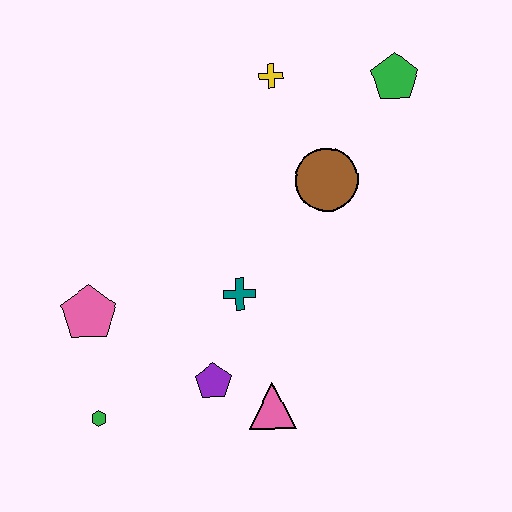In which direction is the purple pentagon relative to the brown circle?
The purple pentagon is below the brown circle.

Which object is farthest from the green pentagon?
The green hexagon is farthest from the green pentagon.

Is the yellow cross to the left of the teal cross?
No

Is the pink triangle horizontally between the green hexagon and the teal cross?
No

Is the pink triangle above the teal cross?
No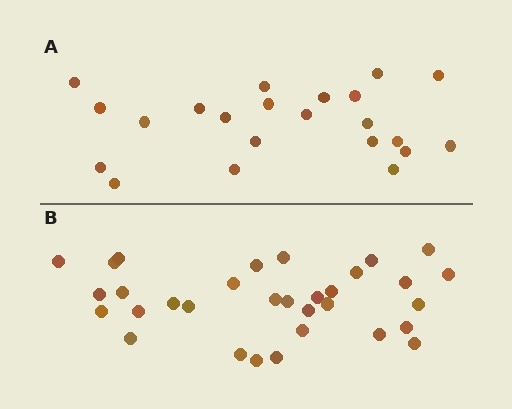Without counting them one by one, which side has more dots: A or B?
Region B (the bottom region) has more dots.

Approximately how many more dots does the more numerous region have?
Region B has roughly 10 or so more dots than region A.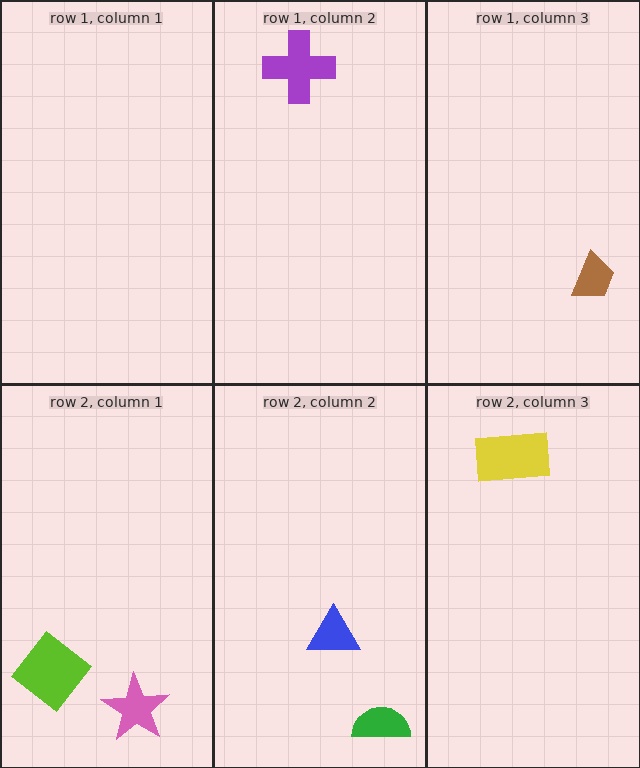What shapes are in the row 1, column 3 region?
The brown trapezoid.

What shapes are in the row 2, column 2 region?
The green semicircle, the blue triangle.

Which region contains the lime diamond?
The row 2, column 1 region.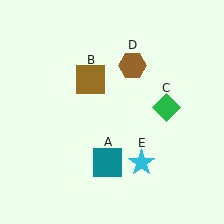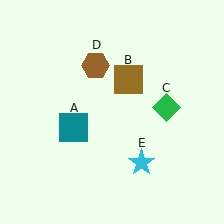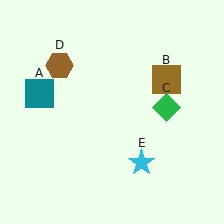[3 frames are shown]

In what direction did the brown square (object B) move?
The brown square (object B) moved right.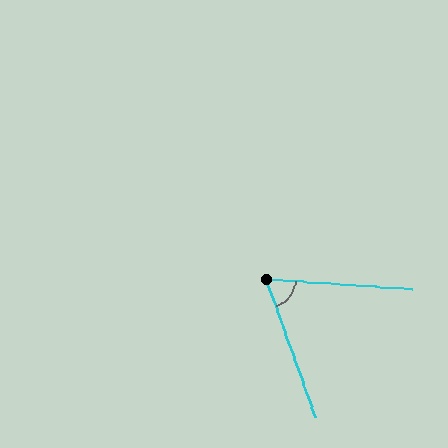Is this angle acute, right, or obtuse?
It is acute.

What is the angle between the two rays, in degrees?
Approximately 67 degrees.